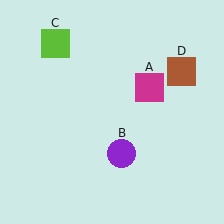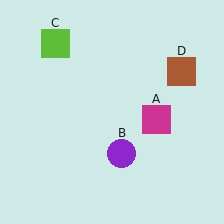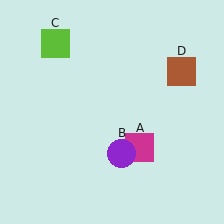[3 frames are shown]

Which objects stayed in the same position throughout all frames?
Purple circle (object B) and lime square (object C) and brown square (object D) remained stationary.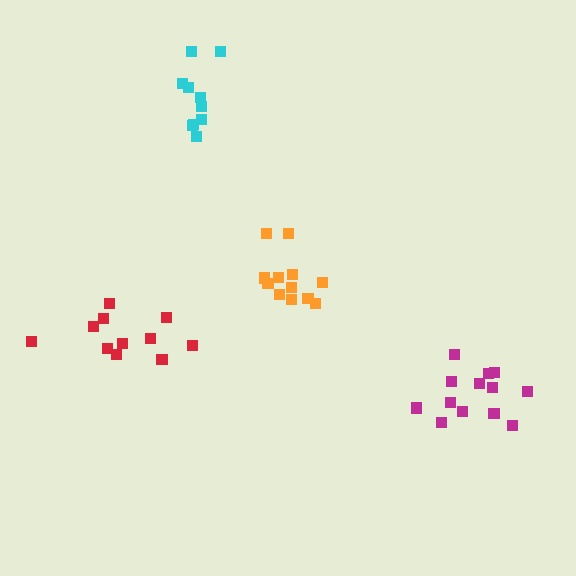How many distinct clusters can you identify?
There are 4 distinct clusters.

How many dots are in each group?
Group 1: 11 dots, Group 2: 10 dots, Group 3: 12 dots, Group 4: 13 dots (46 total).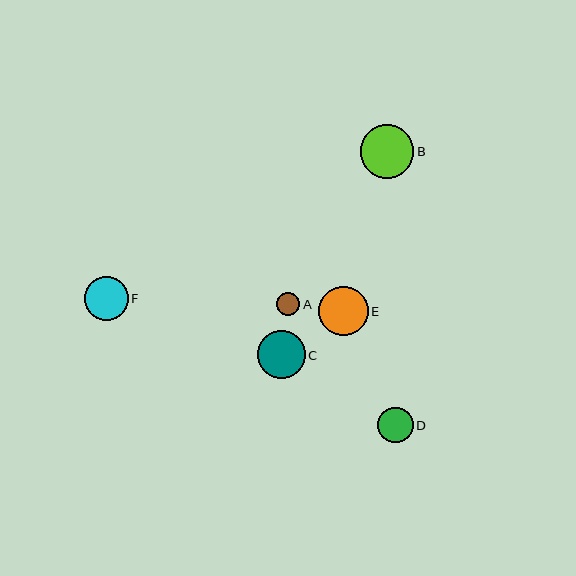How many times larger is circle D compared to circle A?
Circle D is approximately 1.6 times the size of circle A.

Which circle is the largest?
Circle B is the largest with a size of approximately 54 pixels.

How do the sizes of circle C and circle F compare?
Circle C and circle F are approximately the same size.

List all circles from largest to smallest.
From largest to smallest: B, E, C, F, D, A.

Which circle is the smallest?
Circle A is the smallest with a size of approximately 23 pixels.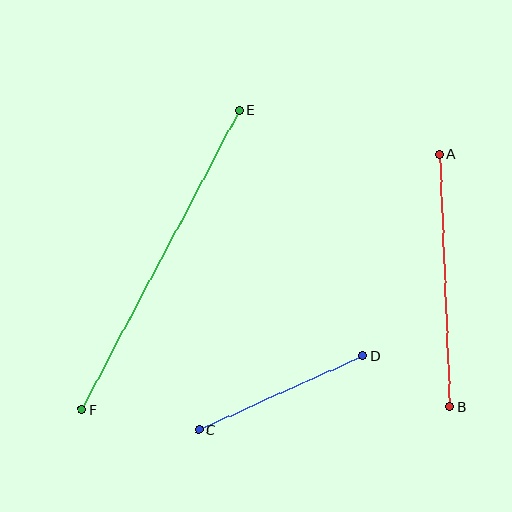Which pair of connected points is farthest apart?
Points E and F are farthest apart.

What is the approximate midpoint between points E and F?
The midpoint is at approximately (160, 260) pixels.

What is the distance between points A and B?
The distance is approximately 253 pixels.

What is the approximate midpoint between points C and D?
The midpoint is at approximately (281, 393) pixels.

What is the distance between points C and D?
The distance is approximately 180 pixels.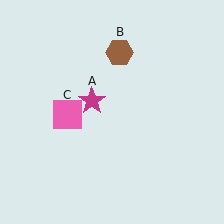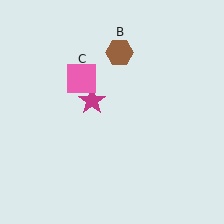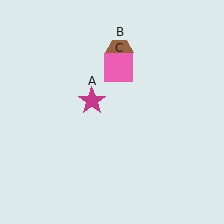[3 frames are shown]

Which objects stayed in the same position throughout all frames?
Magenta star (object A) and brown hexagon (object B) remained stationary.